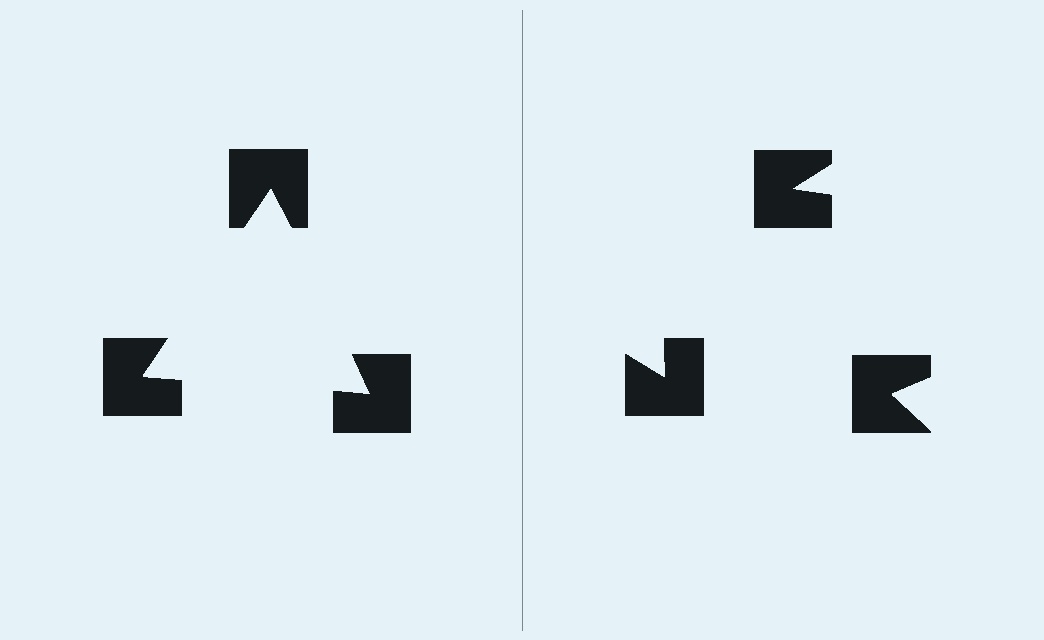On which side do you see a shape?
An illusory triangle appears on the left side. On the right side the wedge cuts are rotated, so no coherent shape forms.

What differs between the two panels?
The notched squares are positioned identically on both sides; only the wedge orientations differ. On the left they align to a triangle; on the right they are misaligned.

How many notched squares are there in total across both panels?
6 — 3 on each side.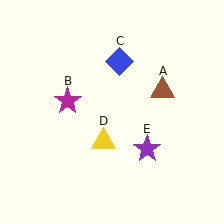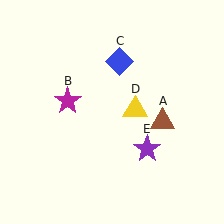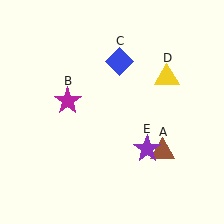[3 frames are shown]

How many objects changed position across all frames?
2 objects changed position: brown triangle (object A), yellow triangle (object D).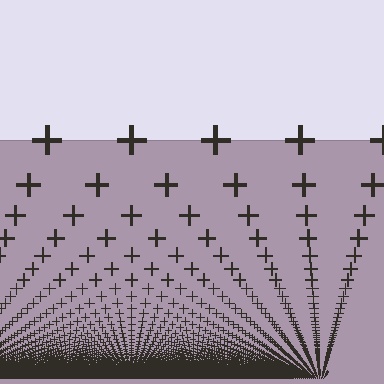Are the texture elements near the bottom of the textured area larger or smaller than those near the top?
Smaller. The gradient is inverted — elements near the bottom are smaller and denser.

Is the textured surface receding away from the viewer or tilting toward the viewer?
The surface appears to tilt toward the viewer. Texture elements get larger and sparser toward the top.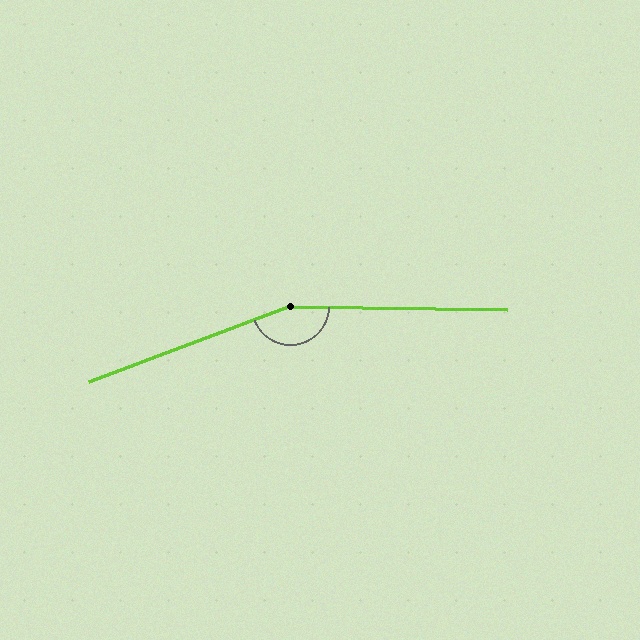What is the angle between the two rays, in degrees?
Approximately 159 degrees.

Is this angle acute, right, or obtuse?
It is obtuse.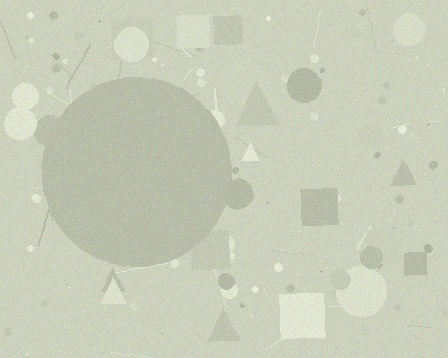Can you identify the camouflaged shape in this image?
The camouflaged shape is a circle.